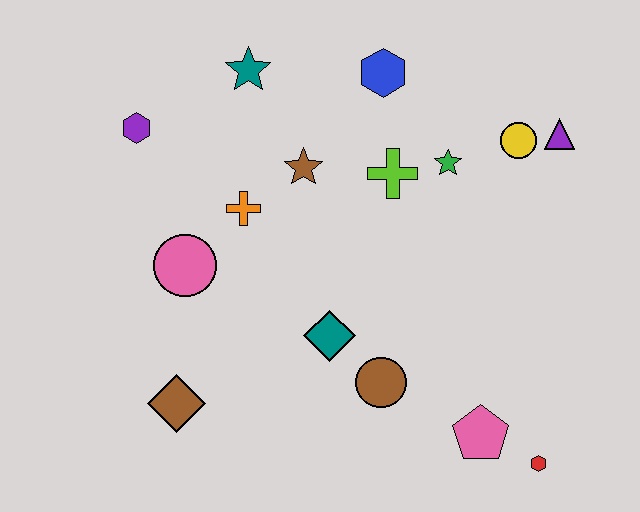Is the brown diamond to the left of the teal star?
Yes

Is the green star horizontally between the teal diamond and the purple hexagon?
No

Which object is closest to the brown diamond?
The pink circle is closest to the brown diamond.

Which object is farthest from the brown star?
The red hexagon is farthest from the brown star.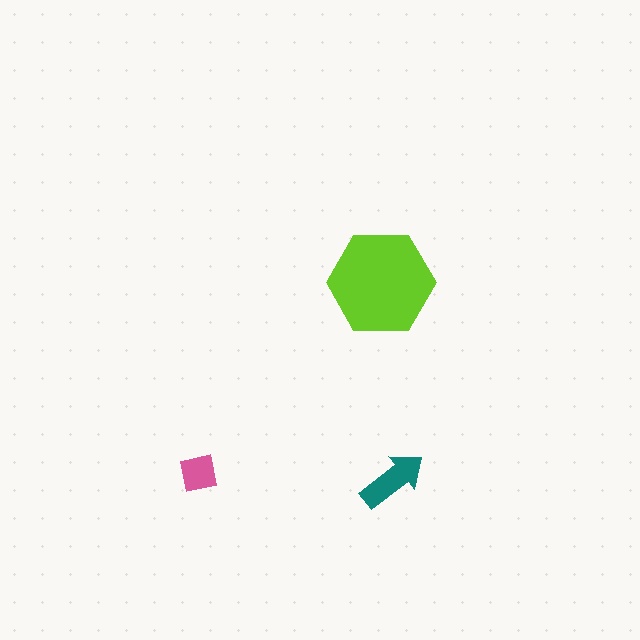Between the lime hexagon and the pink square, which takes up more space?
The lime hexagon.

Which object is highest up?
The lime hexagon is topmost.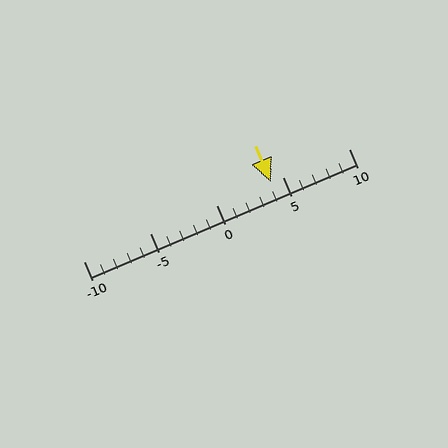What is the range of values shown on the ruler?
The ruler shows values from -10 to 10.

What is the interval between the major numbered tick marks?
The major tick marks are spaced 5 units apart.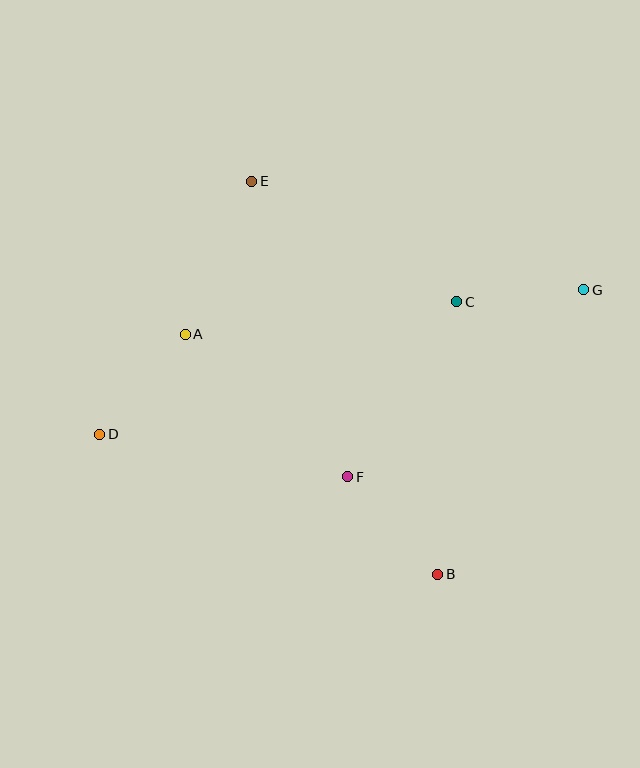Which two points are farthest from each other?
Points D and G are farthest from each other.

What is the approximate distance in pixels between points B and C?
The distance between B and C is approximately 274 pixels.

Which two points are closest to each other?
Points C and G are closest to each other.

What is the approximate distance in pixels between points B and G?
The distance between B and G is approximately 320 pixels.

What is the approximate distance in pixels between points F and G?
The distance between F and G is approximately 301 pixels.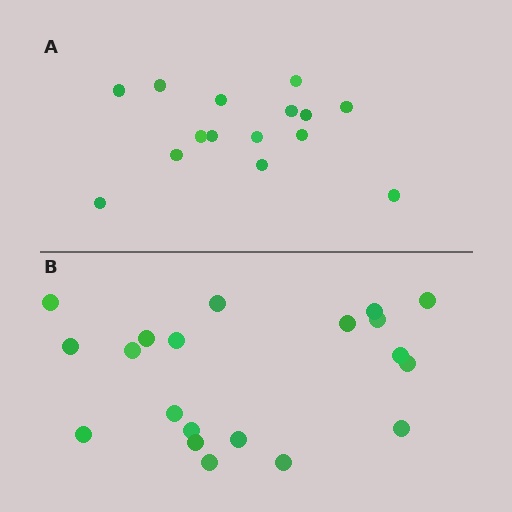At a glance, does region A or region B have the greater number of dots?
Region B (the bottom region) has more dots.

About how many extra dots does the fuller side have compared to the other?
Region B has about 5 more dots than region A.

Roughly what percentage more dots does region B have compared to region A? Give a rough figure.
About 35% more.